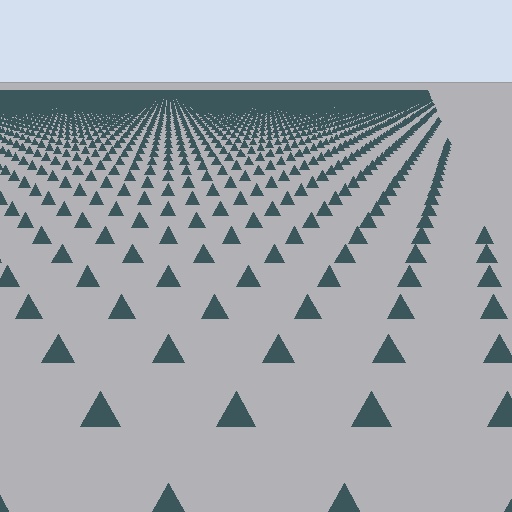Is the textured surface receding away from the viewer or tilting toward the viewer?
The surface is receding away from the viewer. Texture elements get smaller and denser toward the top.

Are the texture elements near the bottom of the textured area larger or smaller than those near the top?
Larger. Near the bottom, elements are closer to the viewer and appear at a bigger on-screen size.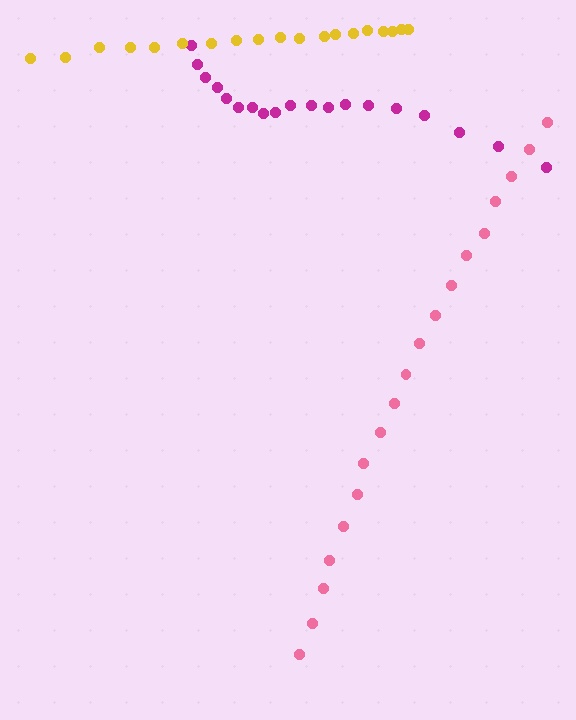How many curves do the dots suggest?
There are 3 distinct paths.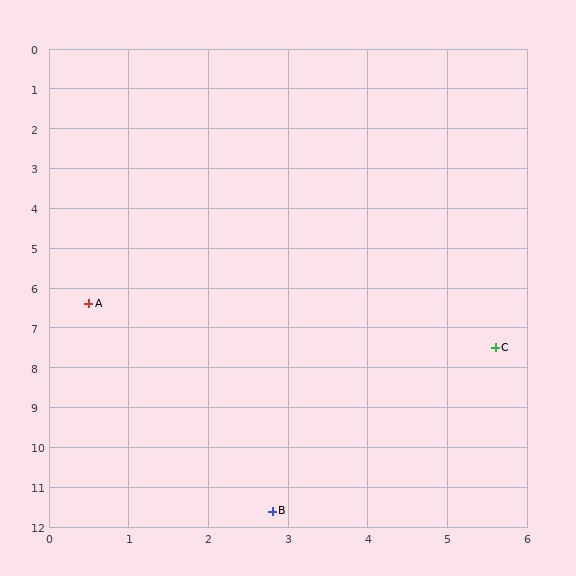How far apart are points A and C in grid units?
Points A and C are about 5.2 grid units apart.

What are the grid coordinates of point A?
Point A is at approximately (0.5, 6.4).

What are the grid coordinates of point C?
Point C is at approximately (5.6, 7.5).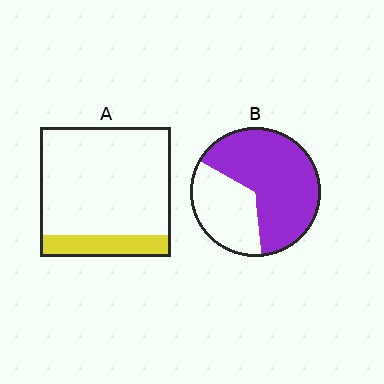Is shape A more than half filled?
No.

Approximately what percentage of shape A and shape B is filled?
A is approximately 15% and B is approximately 65%.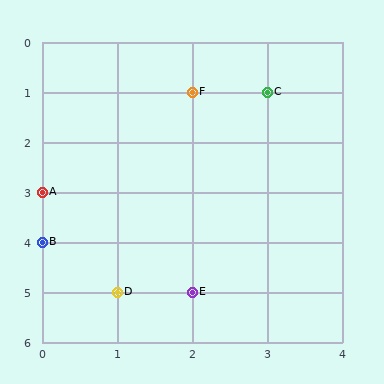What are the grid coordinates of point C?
Point C is at grid coordinates (3, 1).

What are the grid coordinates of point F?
Point F is at grid coordinates (2, 1).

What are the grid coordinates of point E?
Point E is at grid coordinates (2, 5).